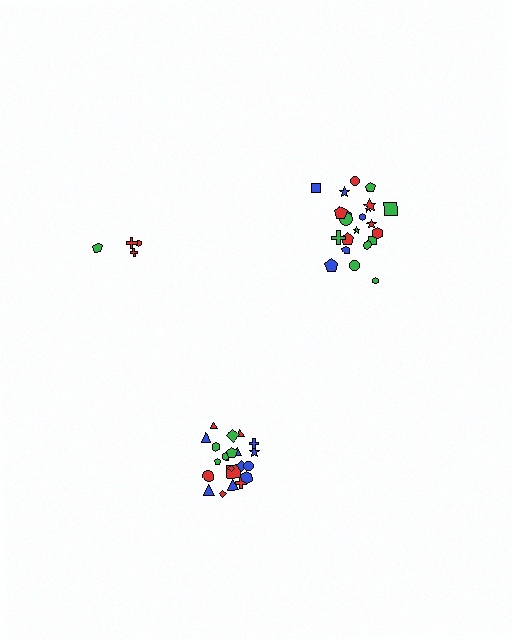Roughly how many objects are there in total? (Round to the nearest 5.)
Roughly 50 objects in total.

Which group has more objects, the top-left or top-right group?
The top-right group.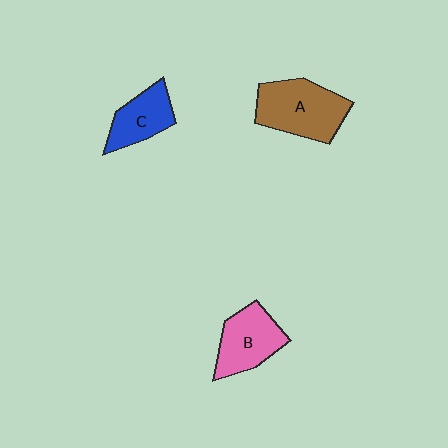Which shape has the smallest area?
Shape C (blue).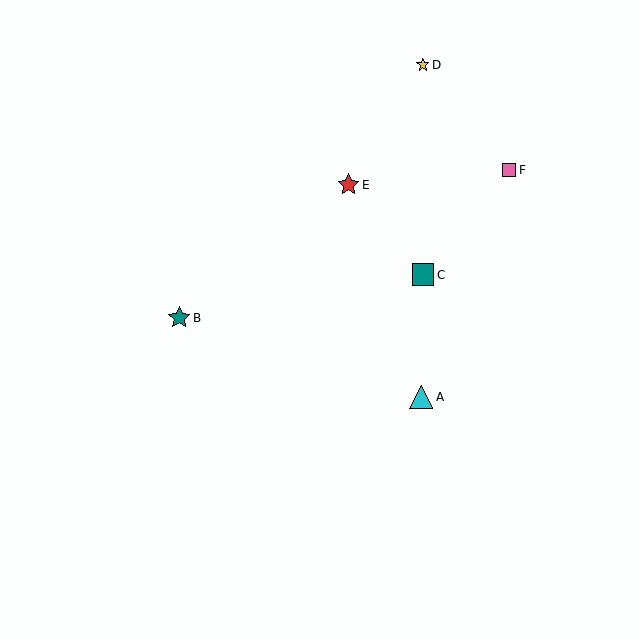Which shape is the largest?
The cyan triangle (labeled A) is the largest.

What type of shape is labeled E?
Shape E is a red star.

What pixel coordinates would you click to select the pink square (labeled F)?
Click at (509, 170) to select the pink square F.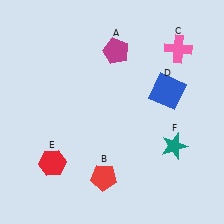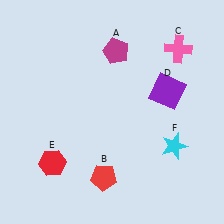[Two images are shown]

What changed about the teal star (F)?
In Image 1, F is teal. In Image 2, it changed to cyan.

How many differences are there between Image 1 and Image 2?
There are 2 differences between the two images.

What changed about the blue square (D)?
In Image 1, D is blue. In Image 2, it changed to purple.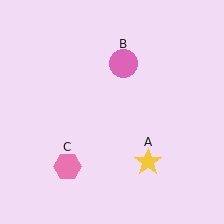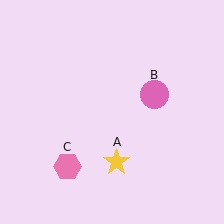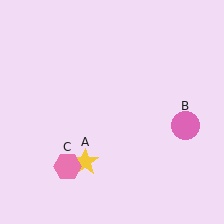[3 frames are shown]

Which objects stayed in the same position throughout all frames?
Pink hexagon (object C) remained stationary.